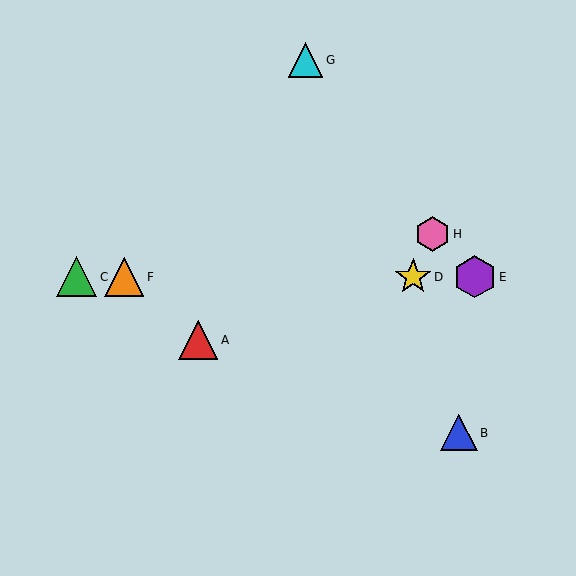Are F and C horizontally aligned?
Yes, both are at y≈277.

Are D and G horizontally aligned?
No, D is at y≈277 and G is at y≈60.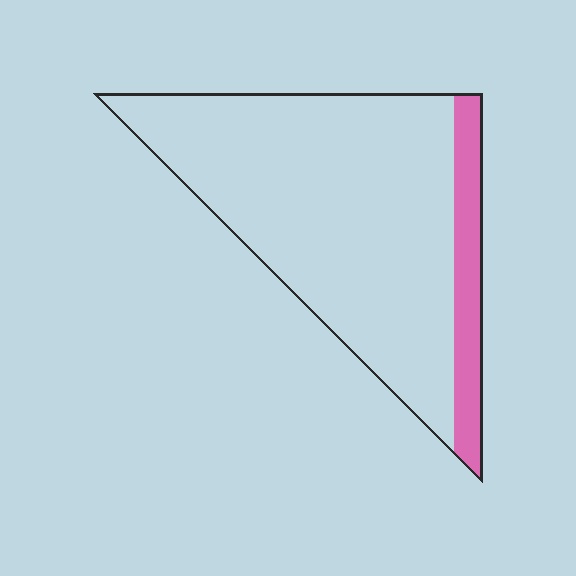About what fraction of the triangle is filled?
About one eighth (1/8).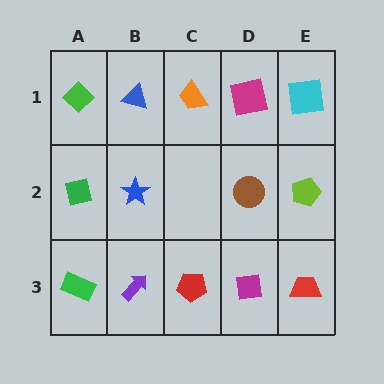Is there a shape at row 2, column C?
No, that cell is empty.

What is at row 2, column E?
A lime pentagon.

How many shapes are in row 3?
5 shapes.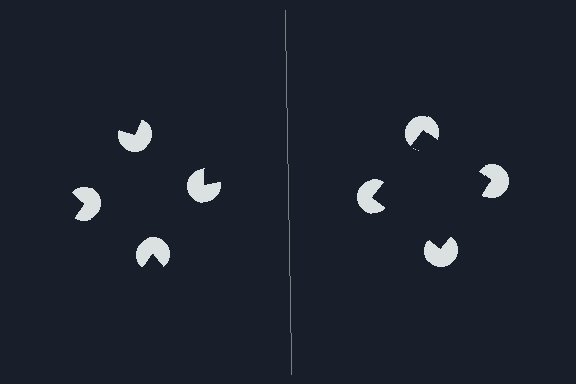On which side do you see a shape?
An illusory square appears on the right side. On the left side the wedge cuts are rotated, so no coherent shape forms.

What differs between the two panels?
The pac-man discs are positioned identically on both sides; only the wedge orientations differ. On the right they align to a square; on the left they are misaligned.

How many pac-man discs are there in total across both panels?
8 — 4 on each side.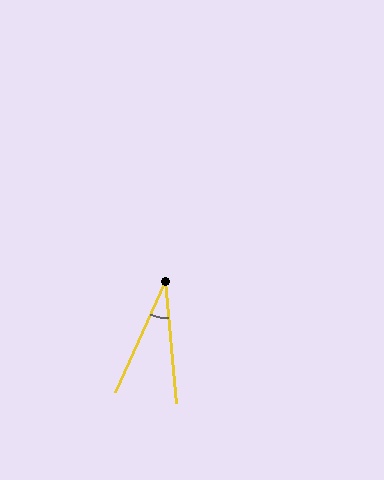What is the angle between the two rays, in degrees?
Approximately 30 degrees.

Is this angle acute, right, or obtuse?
It is acute.